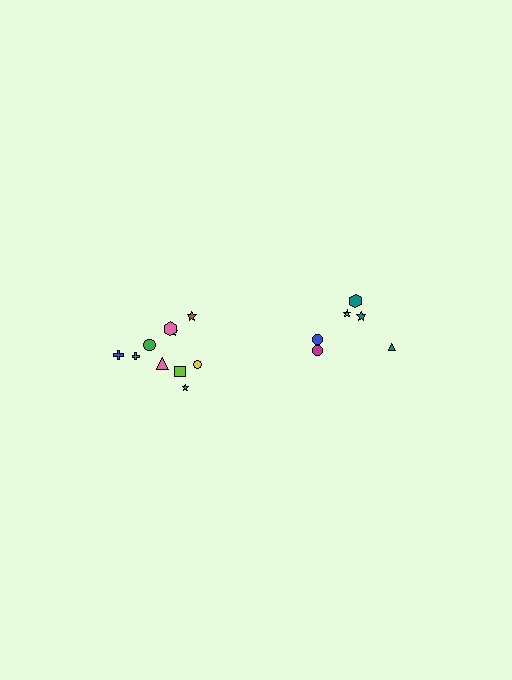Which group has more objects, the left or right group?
The left group.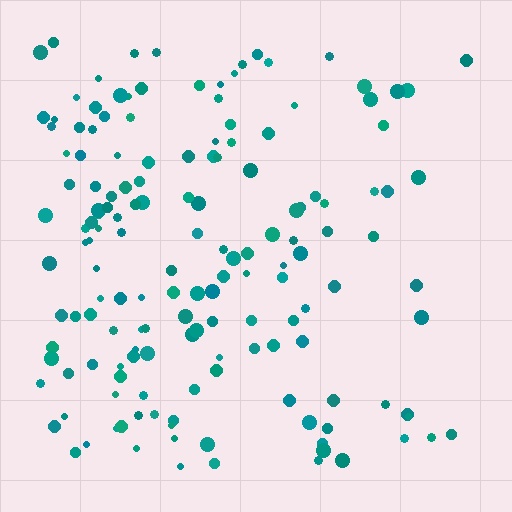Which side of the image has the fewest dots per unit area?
The right.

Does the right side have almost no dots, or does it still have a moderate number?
Still a moderate number, just noticeably fewer than the left.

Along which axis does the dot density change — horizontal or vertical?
Horizontal.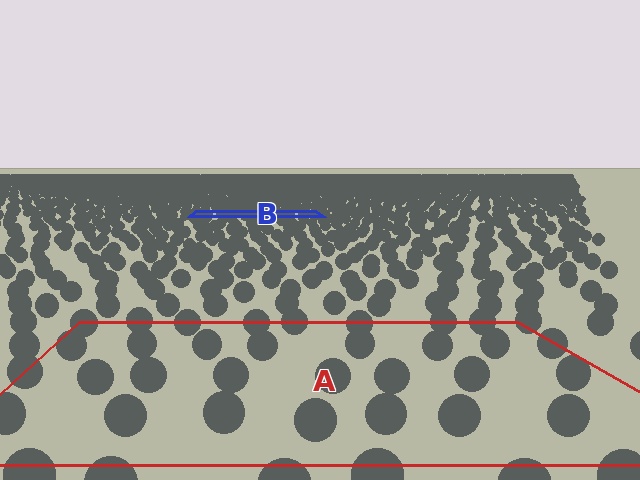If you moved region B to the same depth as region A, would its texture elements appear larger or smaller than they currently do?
They would appear larger. At a closer depth, the same texture elements are projected at a bigger on-screen size.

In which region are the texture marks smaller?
The texture marks are smaller in region B, because it is farther away.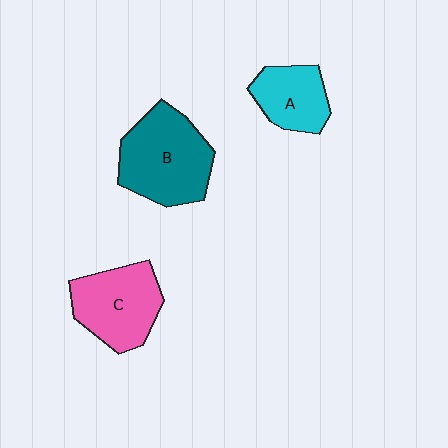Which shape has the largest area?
Shape B (teal).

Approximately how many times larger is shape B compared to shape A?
Approximately 1.7 times.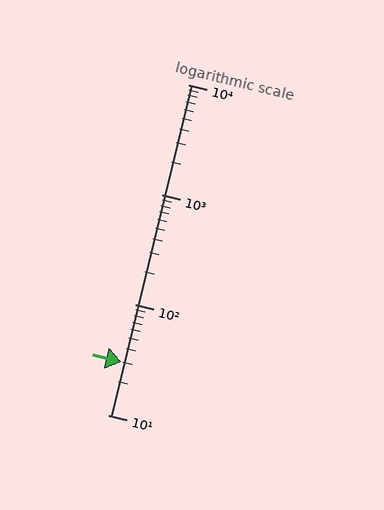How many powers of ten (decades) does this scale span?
The scale spans 3 decades, from 10 to 10000.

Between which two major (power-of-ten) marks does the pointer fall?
The pointer is between 10 and 100.